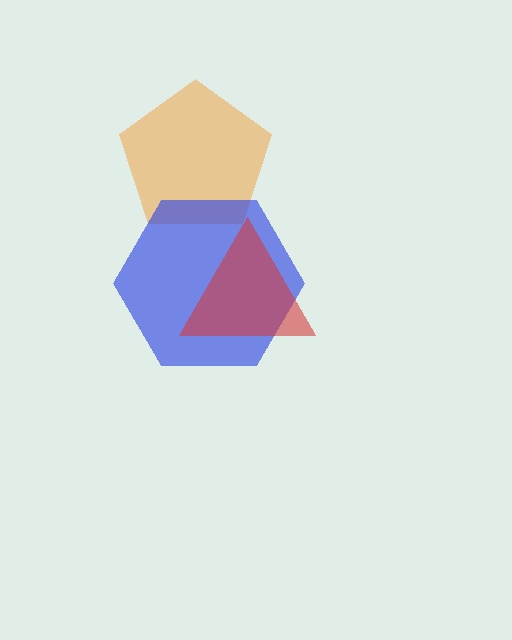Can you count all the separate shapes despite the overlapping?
Yes, there are 3 separate shapes.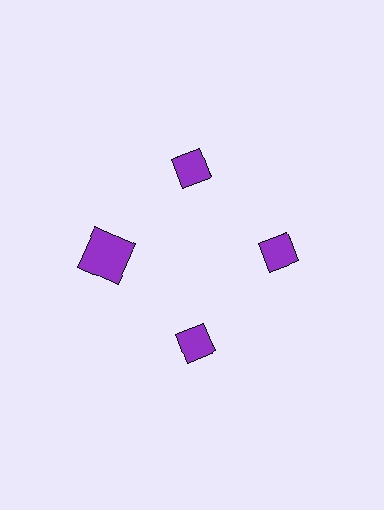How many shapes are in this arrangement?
There are 4 shapes arranged in a ring pattern.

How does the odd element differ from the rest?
It has a different shape: square instead of diamond.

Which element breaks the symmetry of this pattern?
The purple square at roughly the 9 o'clock position breaks the symmetry. All other shapes are purple diamonds.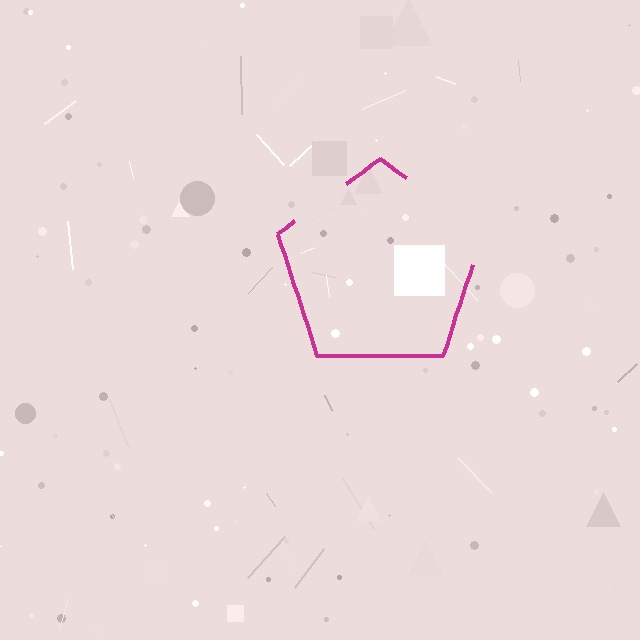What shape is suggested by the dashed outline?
The dashed outline suggests a pentagon.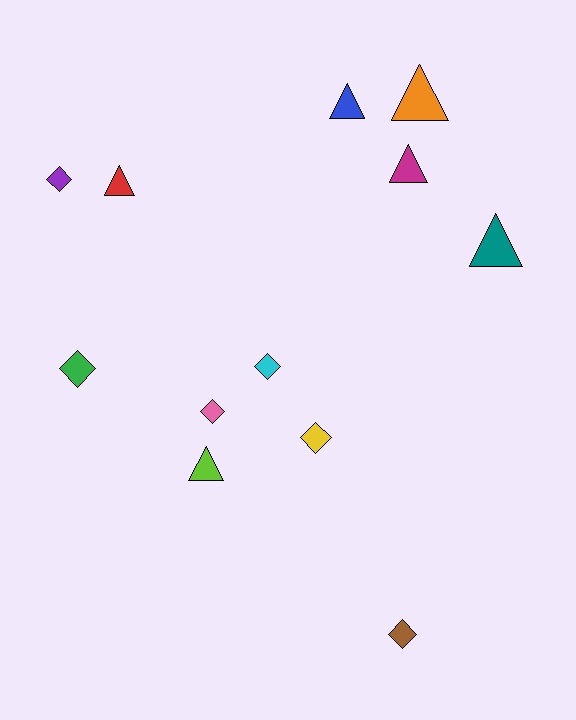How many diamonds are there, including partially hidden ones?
There are 6 diamonds.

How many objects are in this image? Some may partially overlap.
There are 12 objects.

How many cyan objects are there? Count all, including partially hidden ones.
There is 1 cyan object.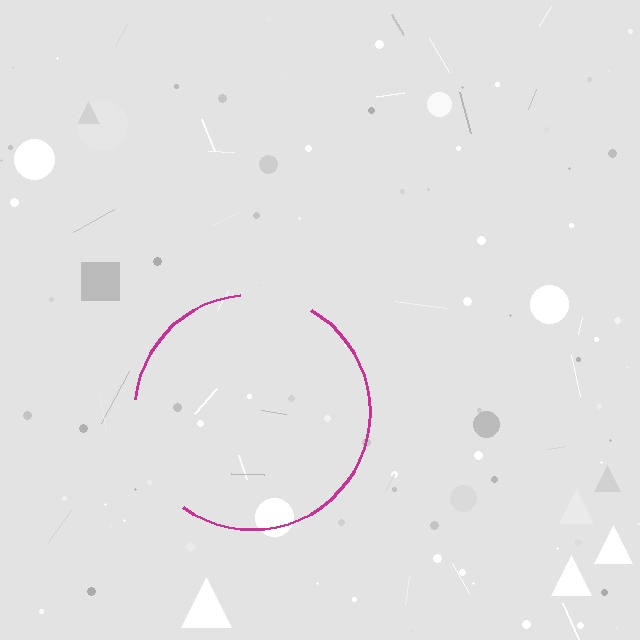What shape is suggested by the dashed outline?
The dashed outline suggests a circle.